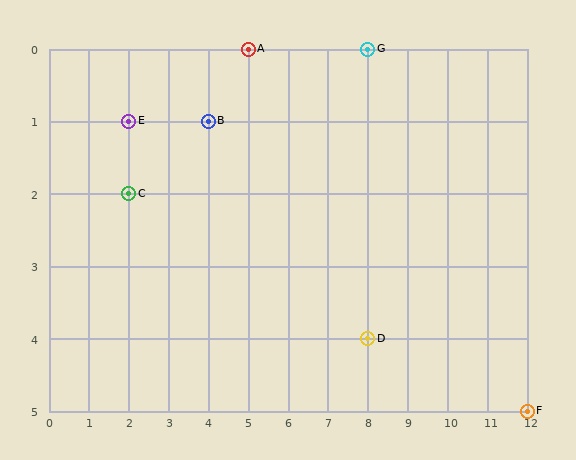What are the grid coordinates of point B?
Point B is at grid coordinates (4, 1).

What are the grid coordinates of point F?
Point F is at grid coordinates (12, 5).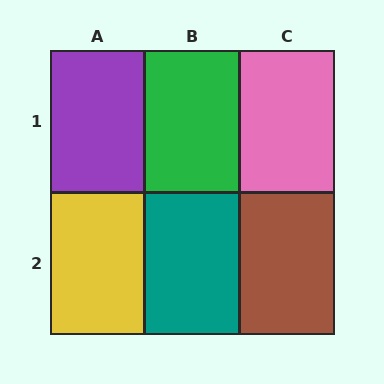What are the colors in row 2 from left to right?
Yellow, teal, brown.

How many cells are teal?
1 cell is teal.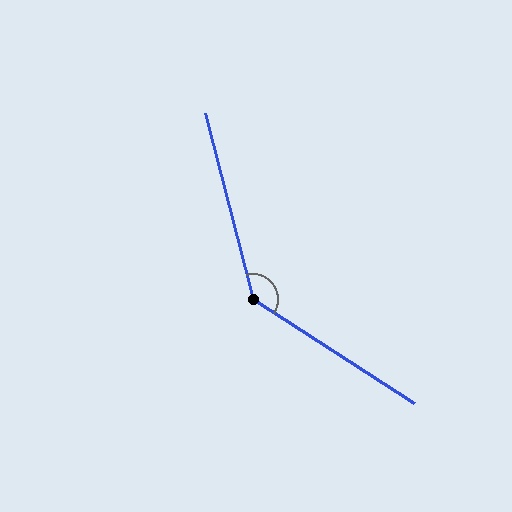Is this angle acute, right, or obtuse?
It is obtuse.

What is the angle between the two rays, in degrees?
Approximately 137 degrees.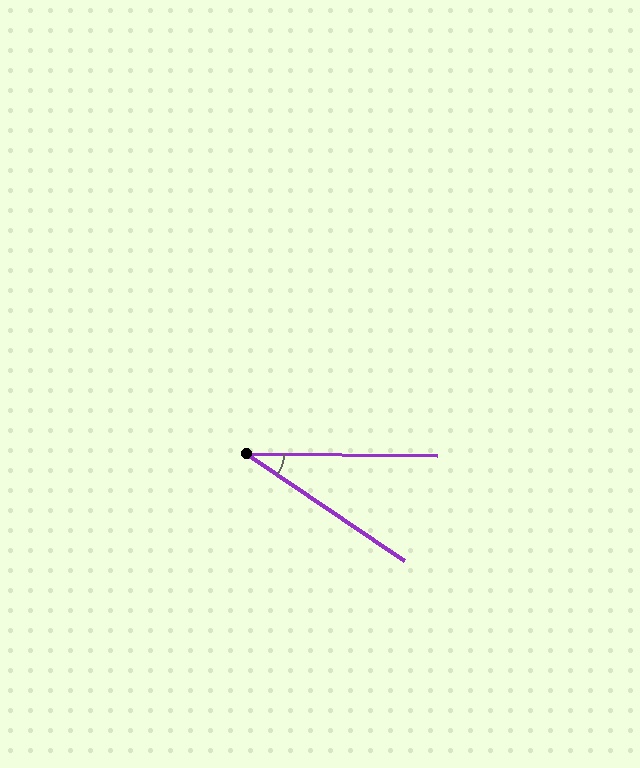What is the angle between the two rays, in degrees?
Approximately 34 degrees.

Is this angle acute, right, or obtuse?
It is acute.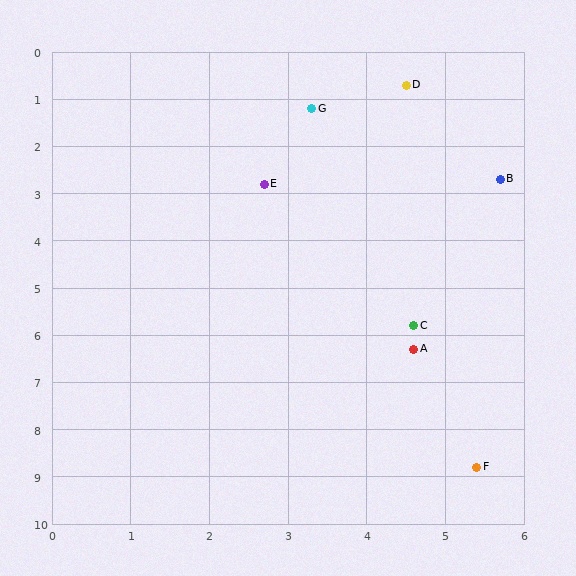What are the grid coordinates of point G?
Point G is at approximately (3.3, 1.2).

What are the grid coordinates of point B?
Point B is at approximately (5.7, 2.7).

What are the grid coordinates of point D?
Point D is at approximately (4.5, 0.7).